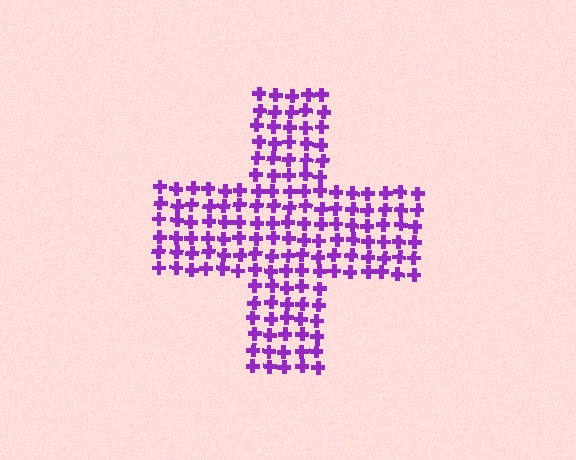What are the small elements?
The small elements are crosses.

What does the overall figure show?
The overall figure shows a cross.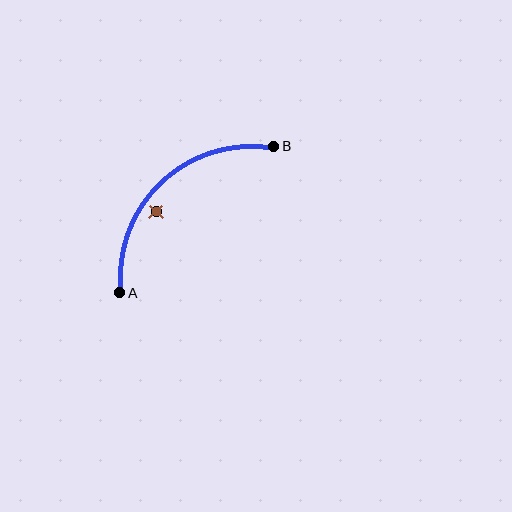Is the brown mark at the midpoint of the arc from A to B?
No — the brown mark does not lie on the arc at all. It sits slightly inside the curve.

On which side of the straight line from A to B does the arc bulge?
The arc bulges above and to the left of the straight line connecting A and B.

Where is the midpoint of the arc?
The arc midpoint is the point on the curve farthest from the straight line joining A and B. It sits above and to the left of that line.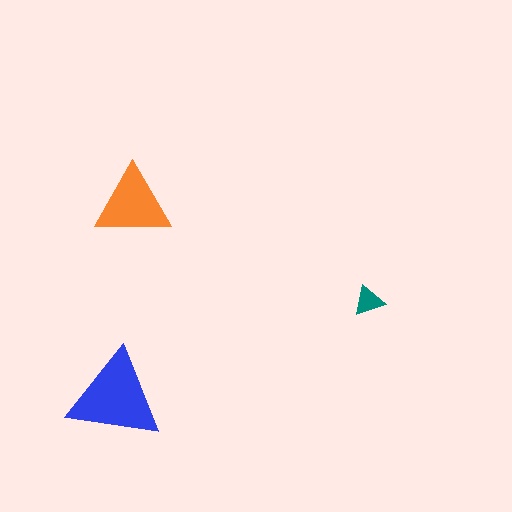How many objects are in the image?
There are 3 objects in the image.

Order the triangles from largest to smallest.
the blue one, the orange one, the teal one.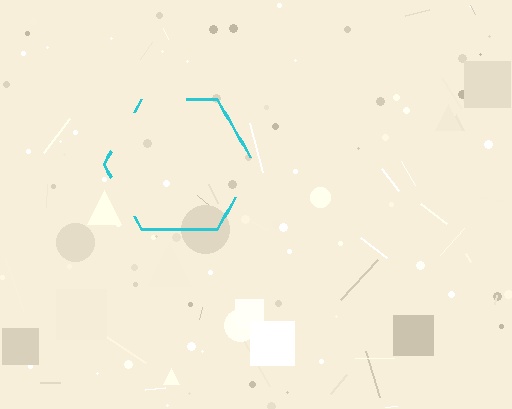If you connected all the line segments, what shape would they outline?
They would outline a hexagon.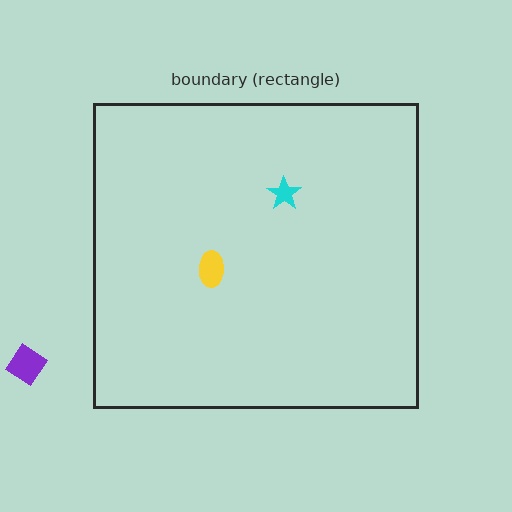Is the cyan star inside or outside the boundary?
Inside.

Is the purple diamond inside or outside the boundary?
Outside.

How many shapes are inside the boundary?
2 inside, 1 outside.